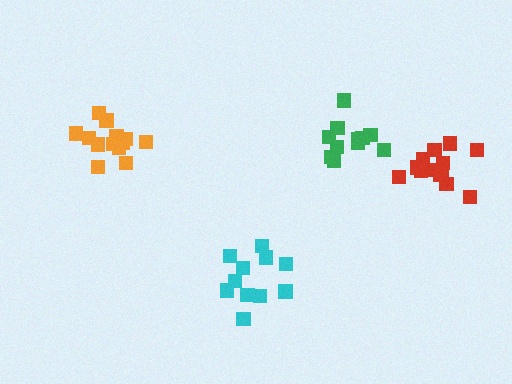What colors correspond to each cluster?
The clusters are colored: green, cyan, red, orange.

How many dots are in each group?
Group 1: 11 dots, Group 2: 11 dots, Group 3: 13 dots, Group 4: 13 dots (48 total).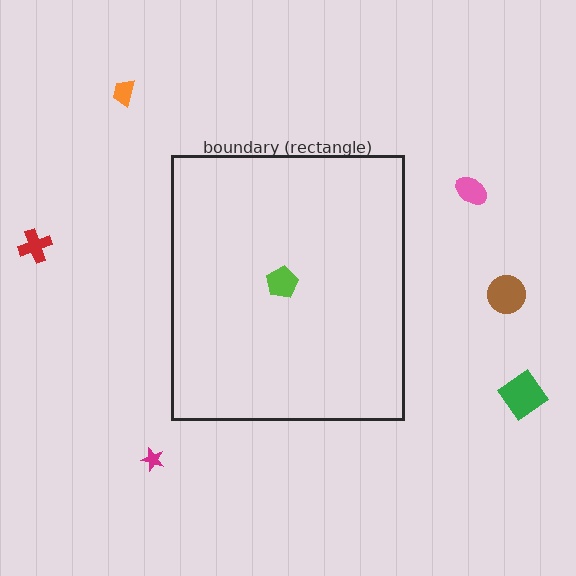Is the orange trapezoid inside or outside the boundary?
Outside.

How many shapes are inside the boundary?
1 inside, 6 outside.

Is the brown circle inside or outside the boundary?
Outside.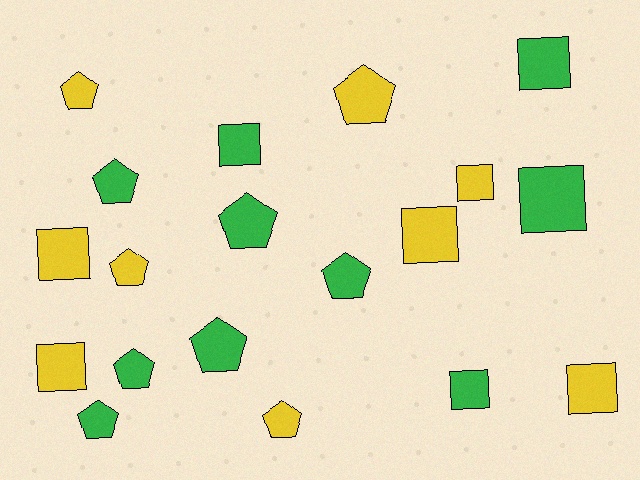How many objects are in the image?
There are 19 objects.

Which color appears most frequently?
Green, with 10 objects.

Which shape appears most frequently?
Pentagon, with 10 objects.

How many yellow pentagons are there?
There are 4 yellow pentagons.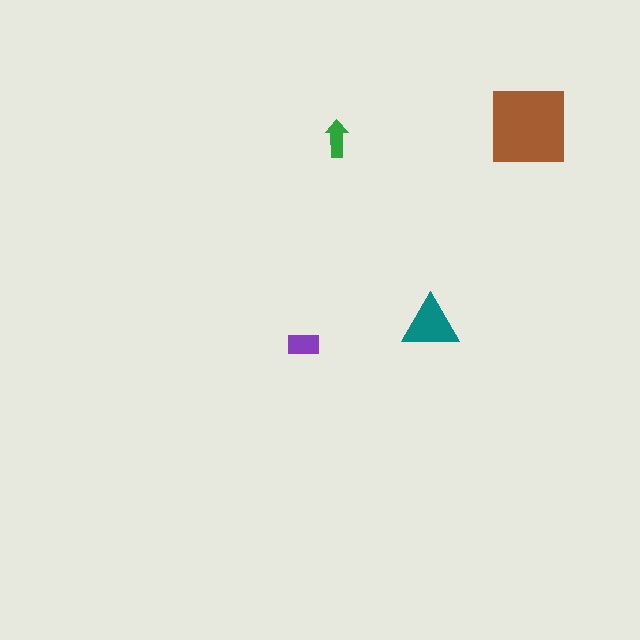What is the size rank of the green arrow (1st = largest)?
4th.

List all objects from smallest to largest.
The green arrow, the purple rectangle, the teal triangle, the brown square.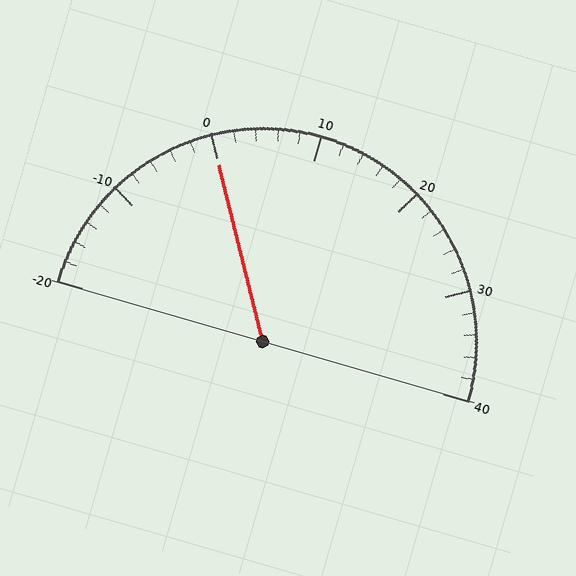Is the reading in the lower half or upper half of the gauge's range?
The reading is in the lower half of the range (-20 to 40).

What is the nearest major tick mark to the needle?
The nearest major tick mark is 0.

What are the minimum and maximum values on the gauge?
The gauge ranges from -20 to 40.